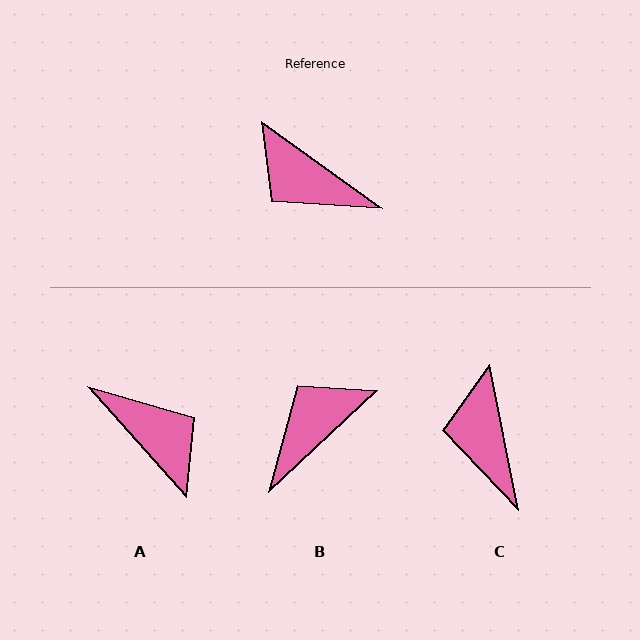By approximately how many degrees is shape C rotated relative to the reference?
Approximately 43 degrees clockwise.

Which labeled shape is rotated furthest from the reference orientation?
A, about 168 degrees away.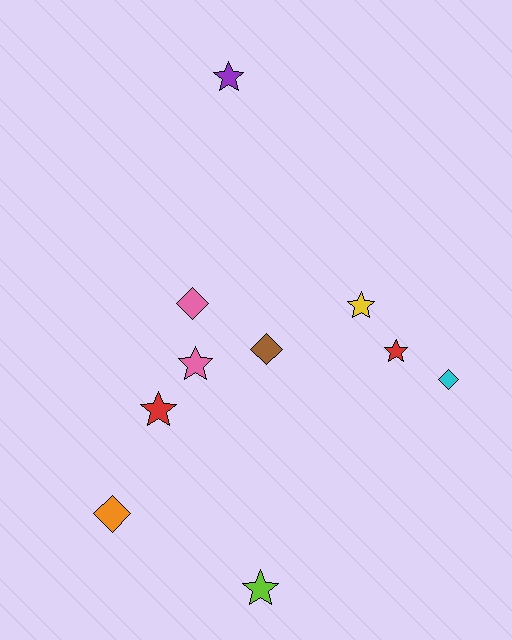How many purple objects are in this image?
There is 1 purple object.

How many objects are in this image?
There are 10 objects.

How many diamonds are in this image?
There are 4 diamonds.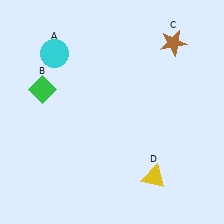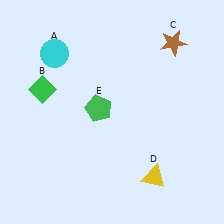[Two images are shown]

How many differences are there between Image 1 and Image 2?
There is 1 difference between the two images.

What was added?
A green pentagon (E) was added in Image 2.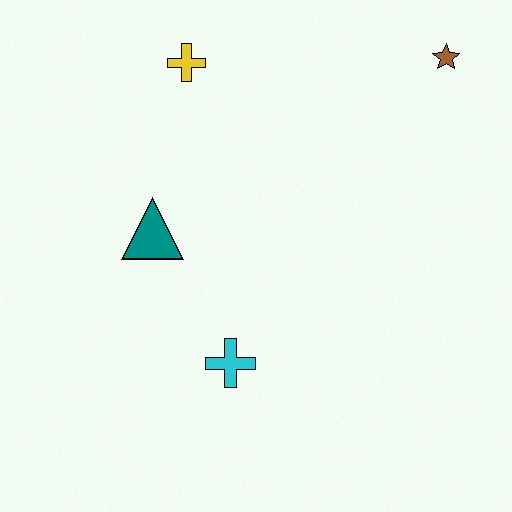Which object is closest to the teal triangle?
The cyan cross is closest to the teal triangle.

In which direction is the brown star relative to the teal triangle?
The brown star is to the right of the teal triangle.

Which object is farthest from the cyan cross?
The brown star is farthest from the cyan cross.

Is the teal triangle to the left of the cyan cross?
Yes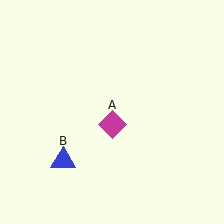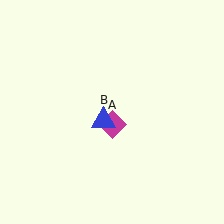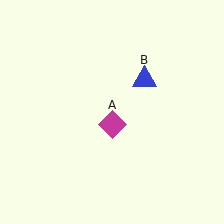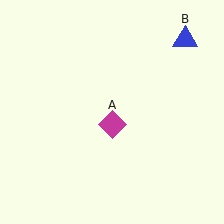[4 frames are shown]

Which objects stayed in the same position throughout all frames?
Magenta diamond (object A) remained stationary.